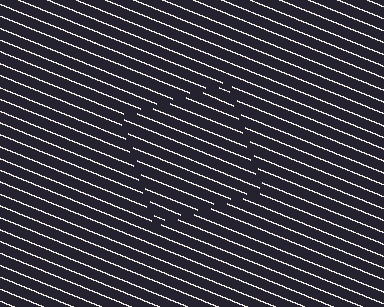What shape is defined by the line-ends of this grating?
An illusory square. The interior of the shape contains the same grating, shifted by half a period — the contour is defined by the phase discontinuity where line-ends from the inner and outer gratings abut.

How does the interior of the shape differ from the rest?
The interior of the shape contains the same grating, shifted by half a period — the contour is defined by the phase discontinuity where line-ends from the inner and outer gratings abut.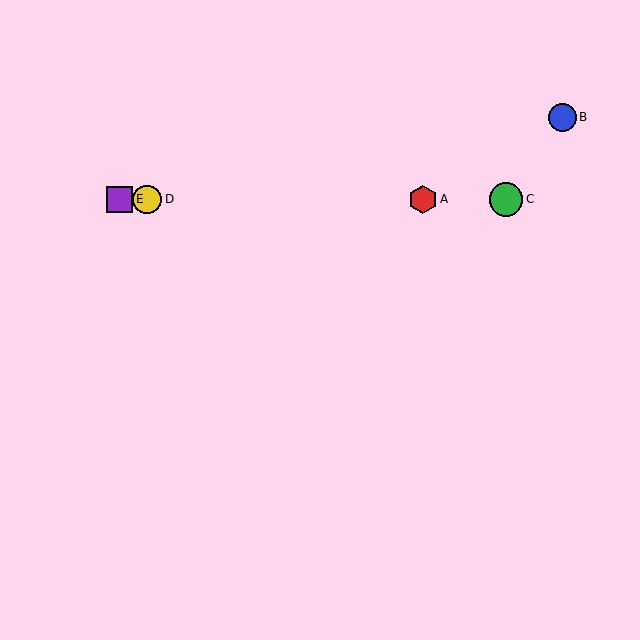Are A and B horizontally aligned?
No, A is at y≈199 and B is at y≈117.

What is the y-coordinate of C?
Object C is at y≈199.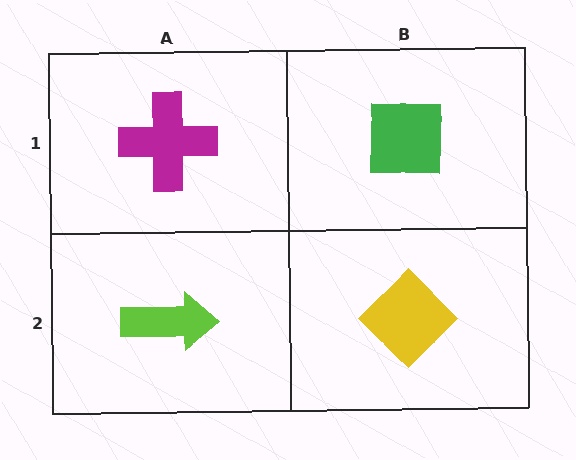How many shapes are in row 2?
2 shapes.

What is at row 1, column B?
A green square.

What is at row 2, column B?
A yellow diamond.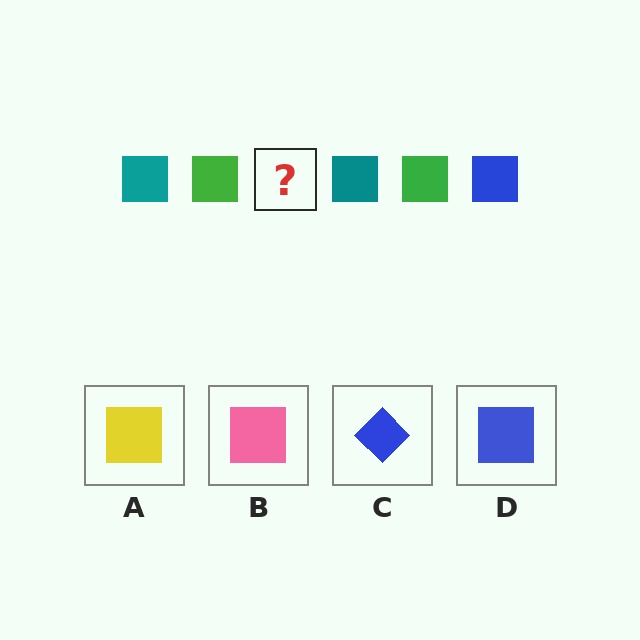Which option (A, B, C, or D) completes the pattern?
D.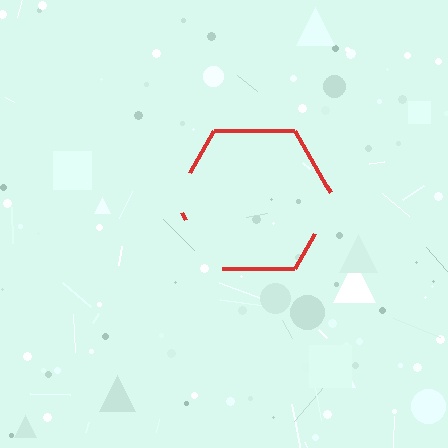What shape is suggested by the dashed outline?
The dashed outline suggests a hexagon.